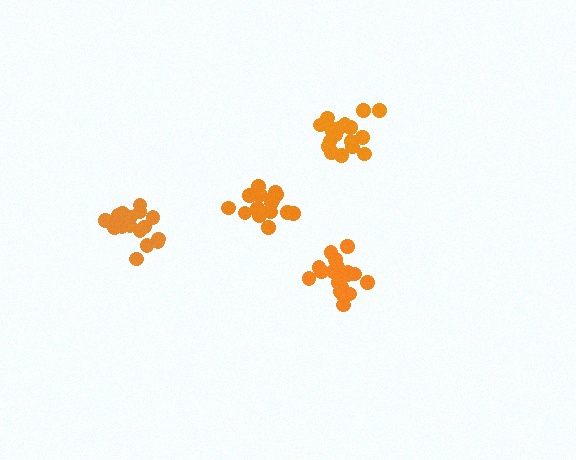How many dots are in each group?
Group 1: 17 dots, Group 2: 19 dots, Group 3: 20 dots, Group 4: 17 dots (73 total).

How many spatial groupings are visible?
There are 4 spatial groupings.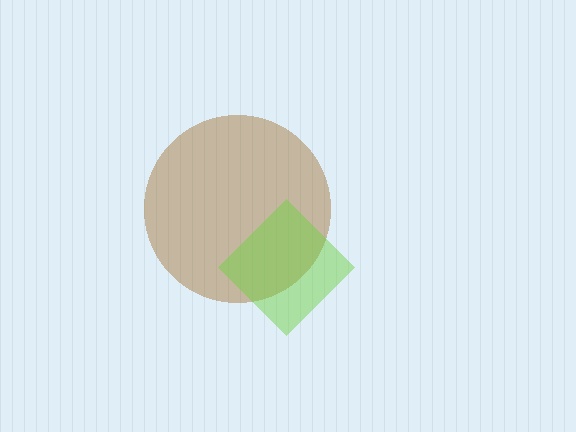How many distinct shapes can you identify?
There are 2 distinct shapes: a brown circle, a lime diamond.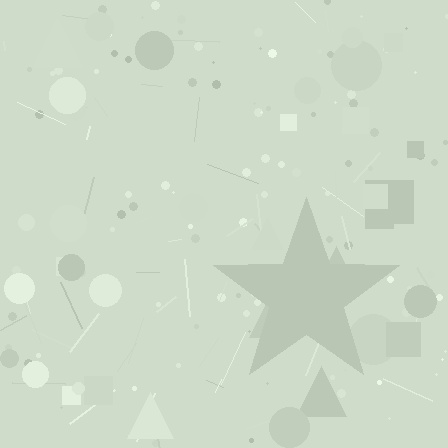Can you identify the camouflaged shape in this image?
The camouflaged shape is a star.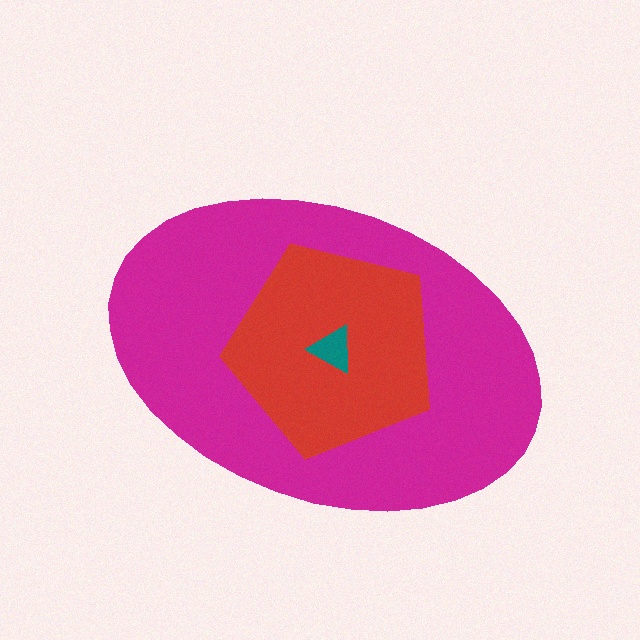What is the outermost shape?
The magenta ellipse.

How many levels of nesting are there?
3.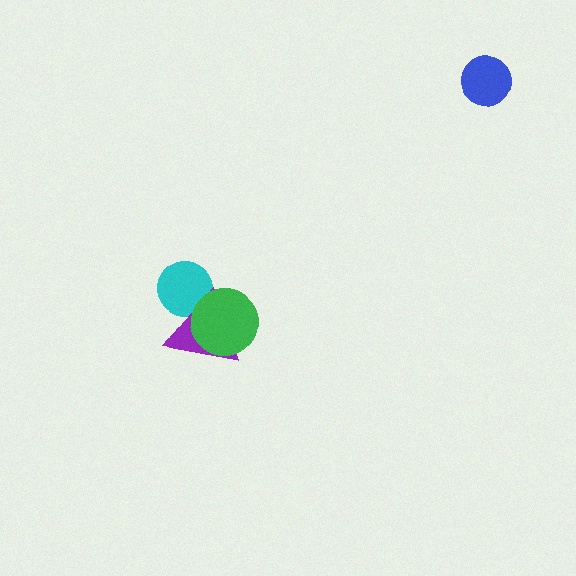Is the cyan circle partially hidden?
Yes, it is partially covered by another shape.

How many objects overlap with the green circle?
2 objects overlap with the green circle.